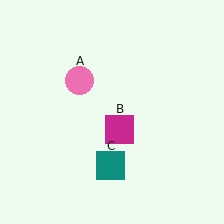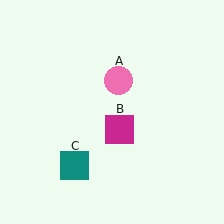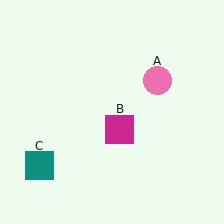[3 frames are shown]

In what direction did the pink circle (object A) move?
The pink circle (object A) moved right.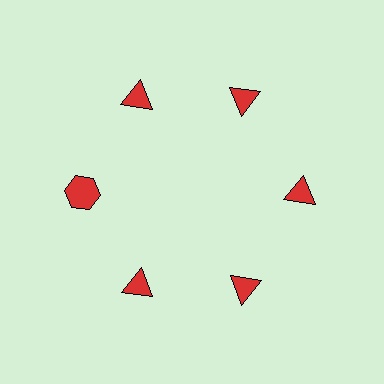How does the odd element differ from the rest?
It has a different shape: hexagon instead of triangle.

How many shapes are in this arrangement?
There are 6 shapes arranged in a ring pattern.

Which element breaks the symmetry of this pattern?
The red hexagon at roughly the 9 o'clock position breaks the symmetry. All other shapes are red triangles.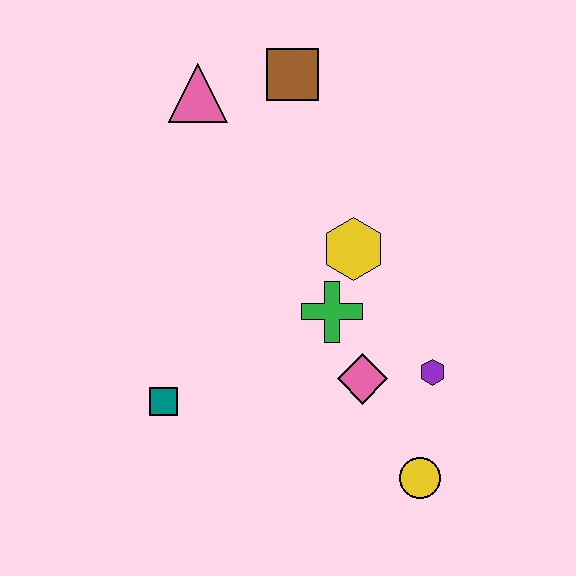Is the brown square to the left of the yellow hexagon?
Yes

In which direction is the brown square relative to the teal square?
The brown square is above the teal square.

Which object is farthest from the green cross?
The pink triangle is farthest from the green cross.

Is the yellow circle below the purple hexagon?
Yes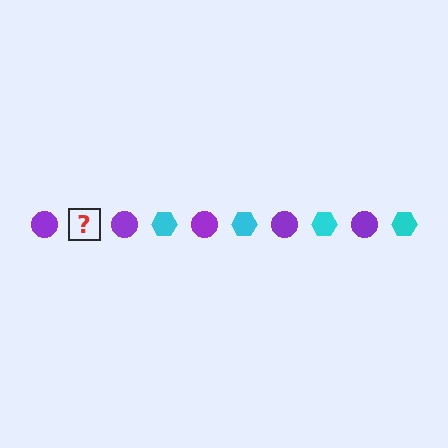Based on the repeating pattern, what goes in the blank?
The blank should be a cyan hexagon.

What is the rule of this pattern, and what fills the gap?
The rule is that the pattern alternates between purple circle and cyan hexagon. The gap should be filled with a cyan hexagon.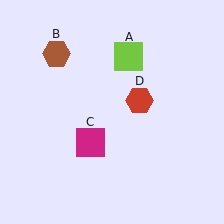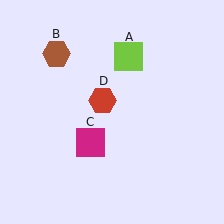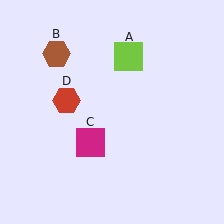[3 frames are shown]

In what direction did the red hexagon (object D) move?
The red hexagon (object D) moved left.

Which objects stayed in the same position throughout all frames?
Lime square (object A) and brown hexagon (object B) and magenta square (object C) remained stationary.